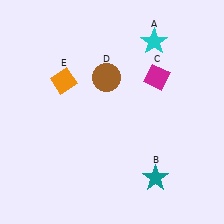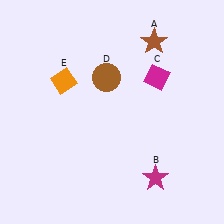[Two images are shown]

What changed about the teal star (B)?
In Image 1, B is teal. In Image 2, it changed to magenta.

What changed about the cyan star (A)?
In Image 1, A is cyan. In Image 2, it changed to brown.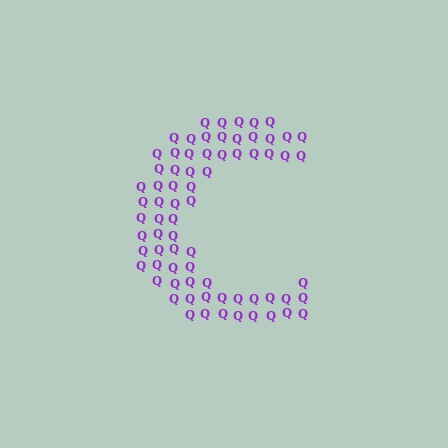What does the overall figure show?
The overall figure shows the letter C.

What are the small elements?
The small elements are letter Q's.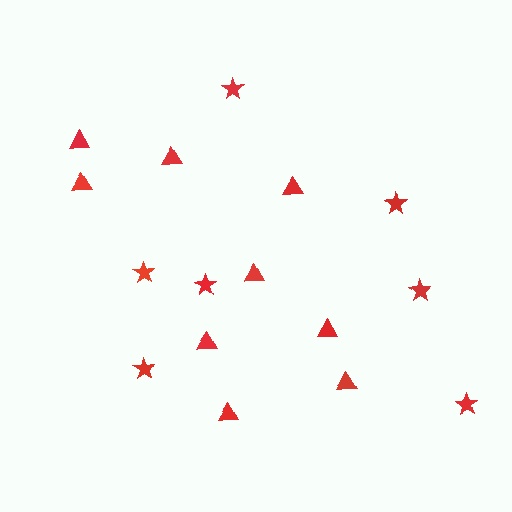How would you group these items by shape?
There are 2 groups: one group of triangles (9) and one group of stars (7).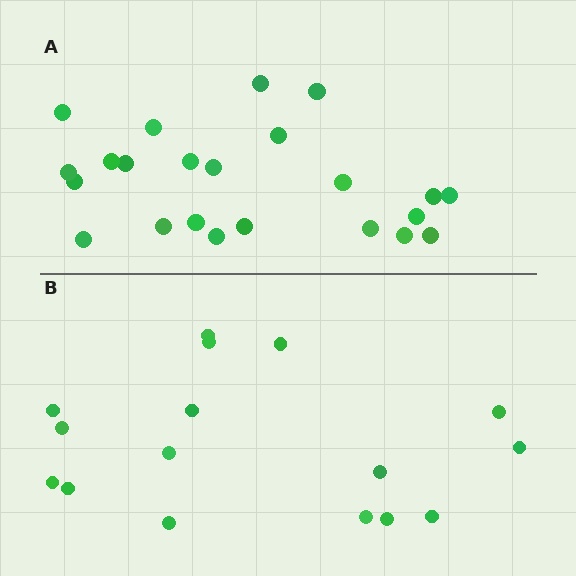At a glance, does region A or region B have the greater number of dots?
Region A (the top region) has more dots.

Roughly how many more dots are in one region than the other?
Region A has roughly 8 or so more dots than region B.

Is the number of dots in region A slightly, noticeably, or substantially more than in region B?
Region A has noticeably more, but not dramatically so. The ratio is roughly 1.4 to 1.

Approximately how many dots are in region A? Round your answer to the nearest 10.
About 20 dots. (The exact count is 23, which rounds to 20.)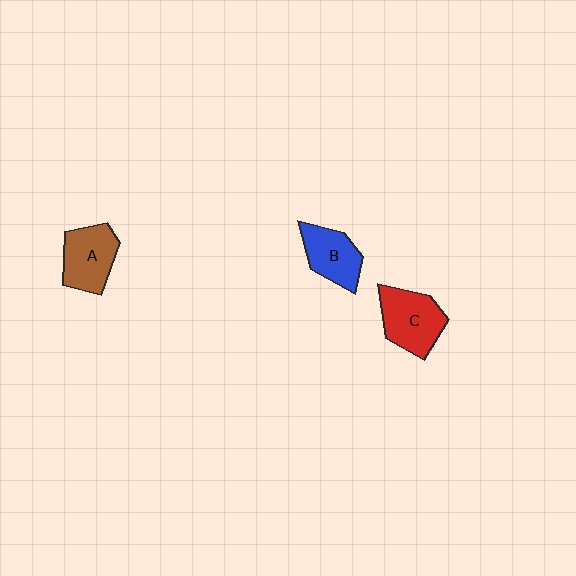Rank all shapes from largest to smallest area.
From largest to smallest: C (red), A (brown), B (blue).